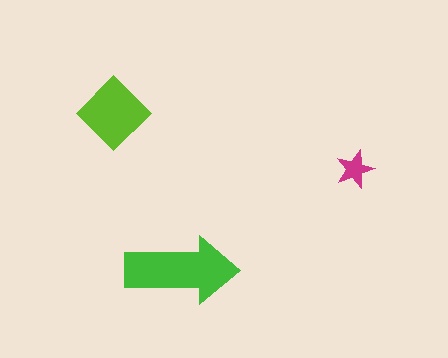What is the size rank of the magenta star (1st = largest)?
3rd.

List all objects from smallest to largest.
The magenta star, the lime diamond, the green arrow.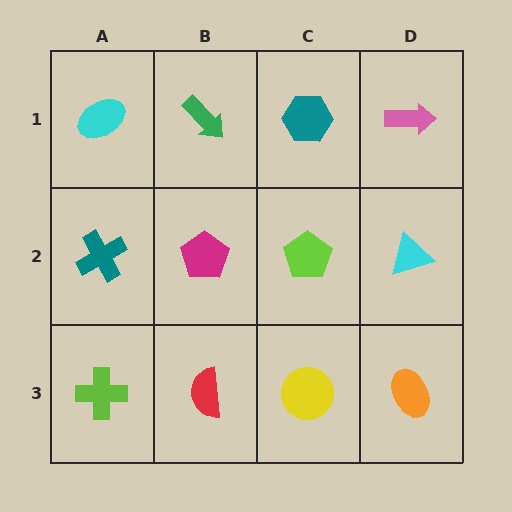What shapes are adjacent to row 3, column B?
A magenta pentagon (row 2, column B), a lime cross (row 3, column A), a yellow circle (row 3, column C).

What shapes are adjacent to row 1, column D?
A cyan triangle (row 2, column D), a teal hexagon (row 1, column C).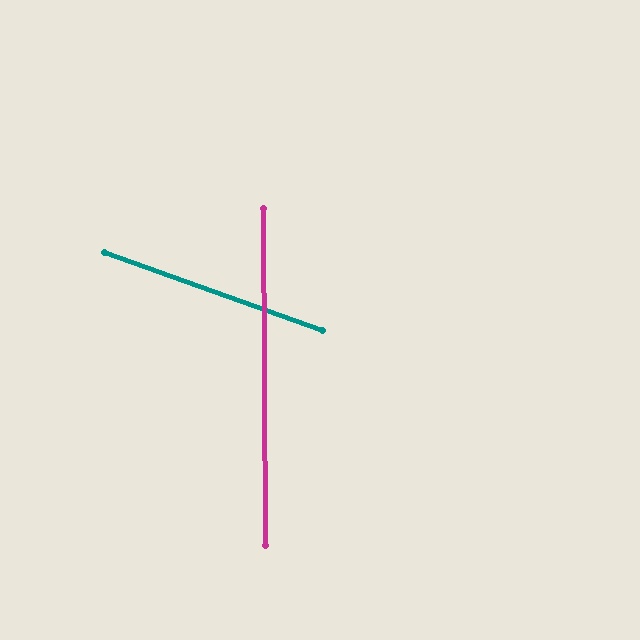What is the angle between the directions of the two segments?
Approximately 70 degrees.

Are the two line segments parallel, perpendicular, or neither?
Neither parallel nor perpendicular — they differ by about 70°.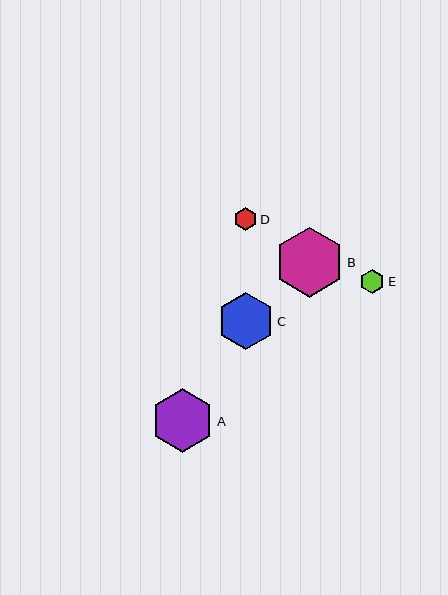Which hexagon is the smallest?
Hexagon D is the smallest with a size of approximately 23 pixels.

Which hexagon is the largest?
Hexagon B is the largest with a size of approximately 70 pixels.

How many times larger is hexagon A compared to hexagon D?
Hexagon A is approximately 2.8 times the size of hexagon D.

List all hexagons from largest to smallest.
From largest to smallest: B, A, C, E, D.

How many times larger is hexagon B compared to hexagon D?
Hexagon B is approximately 3.0 times the size of hexagon D.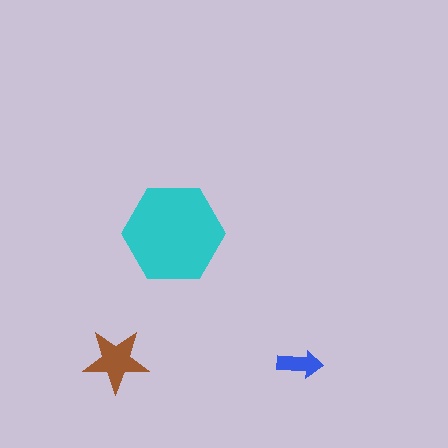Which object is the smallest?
The blue arrow.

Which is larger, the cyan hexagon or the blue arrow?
The cyan hexagon.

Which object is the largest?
The cyan hexagon.